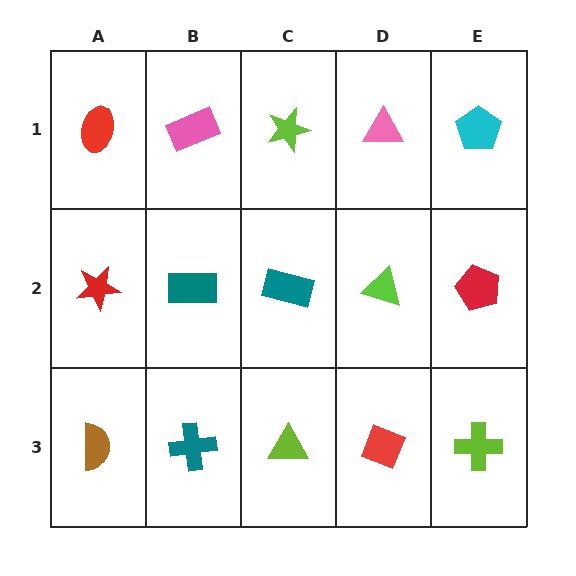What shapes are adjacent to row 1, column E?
A red pentagon (row 2, column E), a pink triangle (row 1, column D).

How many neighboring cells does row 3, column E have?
2.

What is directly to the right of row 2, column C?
A lime triangle.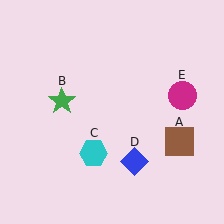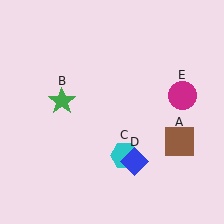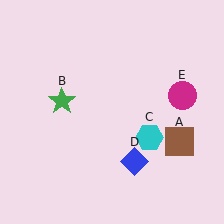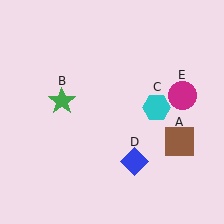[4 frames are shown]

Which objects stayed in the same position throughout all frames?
Brown square (object A) and green star (object B) and blue diamond (object D) and magenta circle (object E) remained stationary.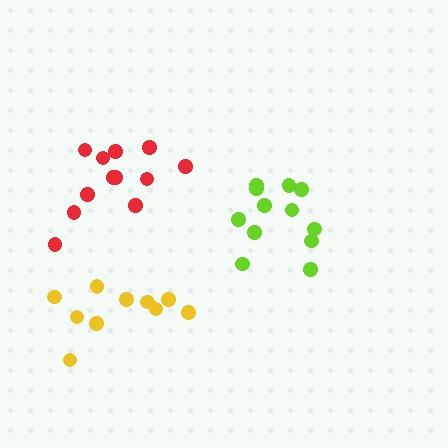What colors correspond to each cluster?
The clusters are colored: lime, yellow, red.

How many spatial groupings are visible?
There are 3 spatial groupings.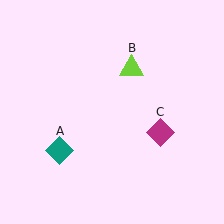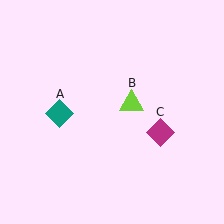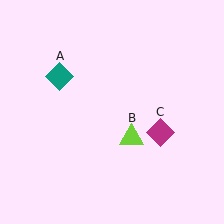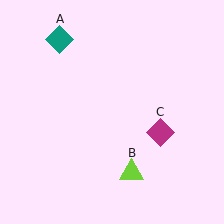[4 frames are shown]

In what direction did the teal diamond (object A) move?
The teal diamond (object A) moved up.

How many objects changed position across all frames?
2 objects changed position: teal diamond (object A), lime triangle (object B).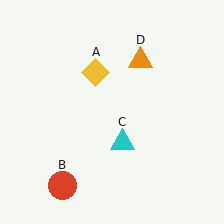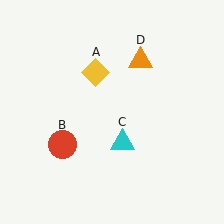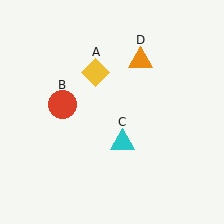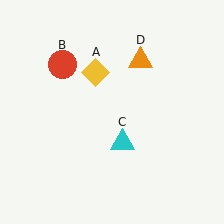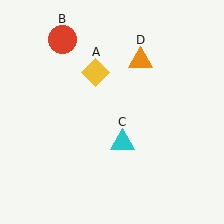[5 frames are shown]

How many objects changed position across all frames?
1 object changed position: red circle (object B).